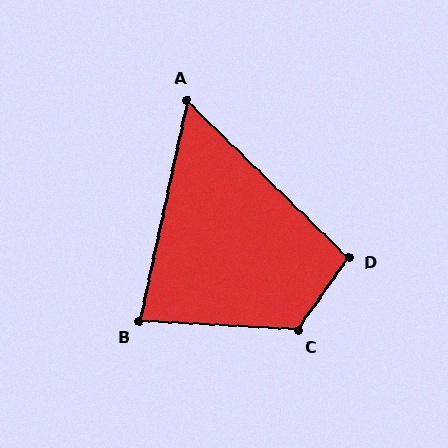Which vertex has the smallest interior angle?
A, at approximately 58 degrees.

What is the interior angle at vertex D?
Approximately 99 degrees (obtuse).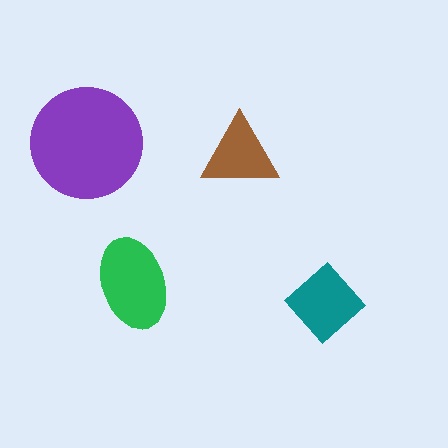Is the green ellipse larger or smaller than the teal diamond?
Larger.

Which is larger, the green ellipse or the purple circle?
The purple circle.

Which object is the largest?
The purple circle.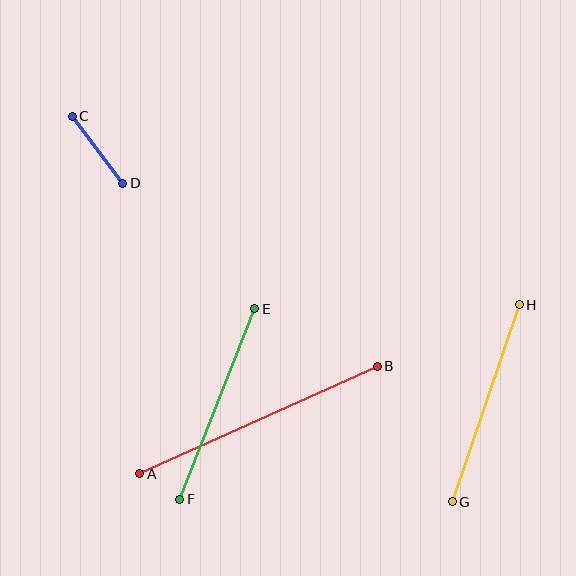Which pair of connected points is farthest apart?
Points A and B are farthest apart.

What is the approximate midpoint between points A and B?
The midpoint is at approximately (258, 420) pixels.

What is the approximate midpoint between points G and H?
The midpoint is at approximately (486, 403) pixels.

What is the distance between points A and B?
The distance is approximately 261 pixels.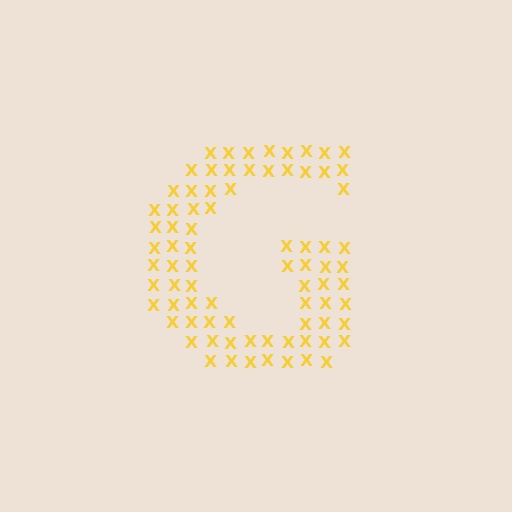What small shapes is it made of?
It is made of small letter X's.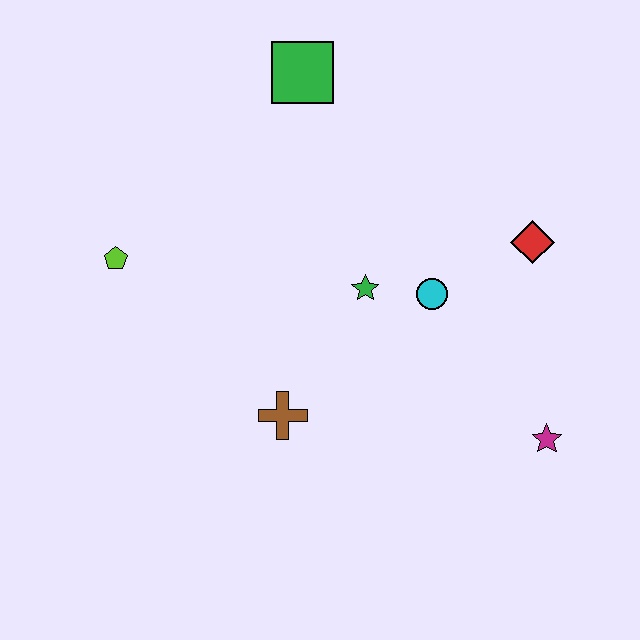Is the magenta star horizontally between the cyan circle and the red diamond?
No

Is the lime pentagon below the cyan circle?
No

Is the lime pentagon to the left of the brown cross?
Yes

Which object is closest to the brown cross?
The green star is closest to the brown cross.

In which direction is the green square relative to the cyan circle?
The green square is above the cyan circle.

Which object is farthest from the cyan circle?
The lime pentagon is farthest from the cyan circle.